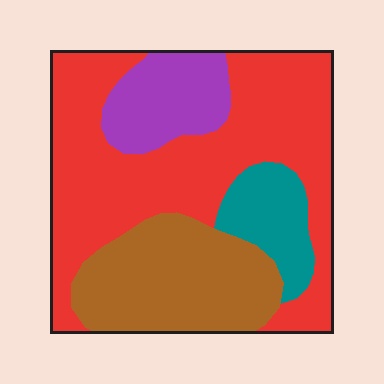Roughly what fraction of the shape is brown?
Brown takes up between a sixth and a third of the shape.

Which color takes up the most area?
Red, at roughly 50%.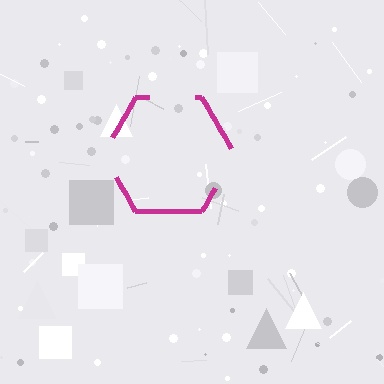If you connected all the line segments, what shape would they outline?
They would outline a hexagon.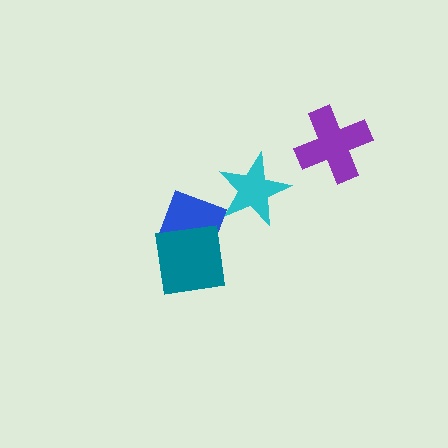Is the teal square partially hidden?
No, no other shape covers it.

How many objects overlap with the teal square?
1 object overlaps with the teal square.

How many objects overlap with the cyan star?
0 objects overlap with the cyan star.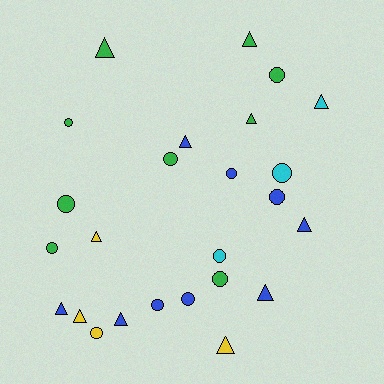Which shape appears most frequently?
Circle, with 13 objects.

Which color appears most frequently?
Green, with 9 objects.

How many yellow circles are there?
There is 1 yellow circle.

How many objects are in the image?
There are 25 objects.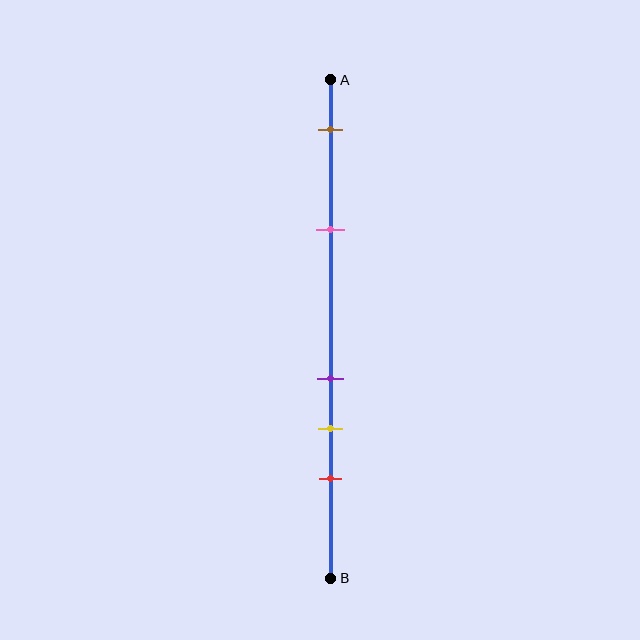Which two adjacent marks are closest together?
The purple and yellow marks are the closest adjacent pair.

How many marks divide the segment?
There are 5 marks dividing the segment.